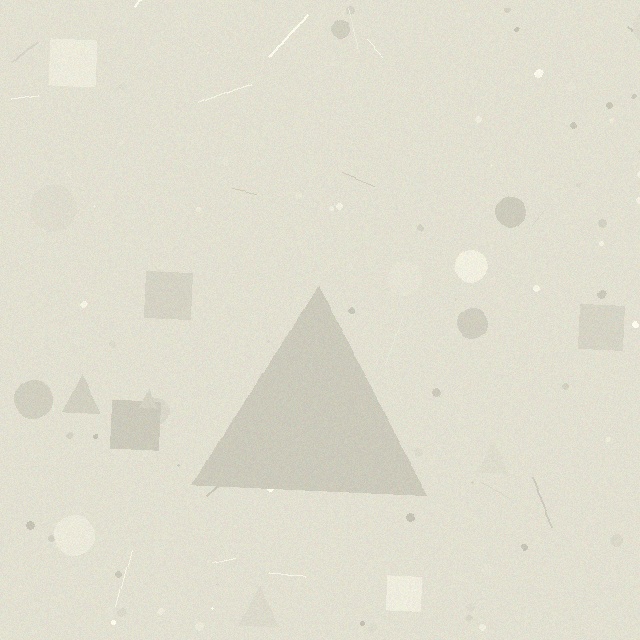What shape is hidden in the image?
A triangle is hidden in the image.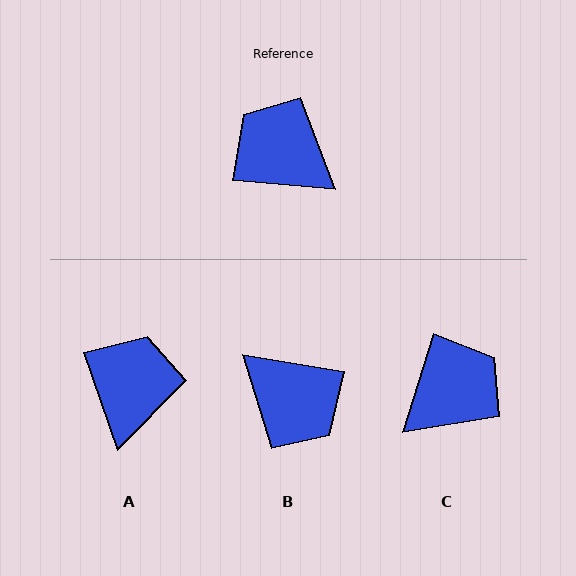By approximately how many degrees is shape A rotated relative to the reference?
Approximately 66 degrees clockwise.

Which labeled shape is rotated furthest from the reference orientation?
B, about 176 degrees away.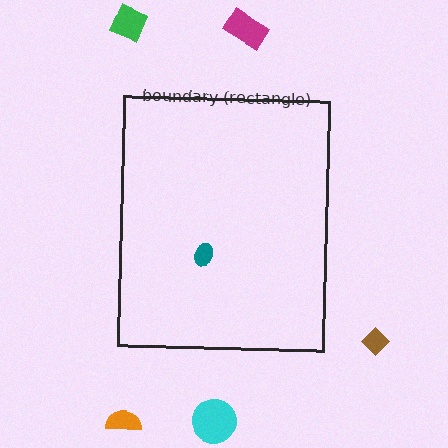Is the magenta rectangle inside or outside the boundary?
Outside.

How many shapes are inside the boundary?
1 inside, 5 outside.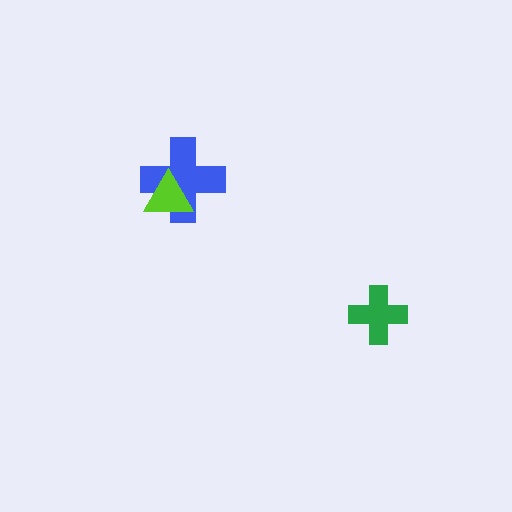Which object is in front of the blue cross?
The lime triangle is in front of the blue cross.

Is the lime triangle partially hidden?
No, no other shape covers it.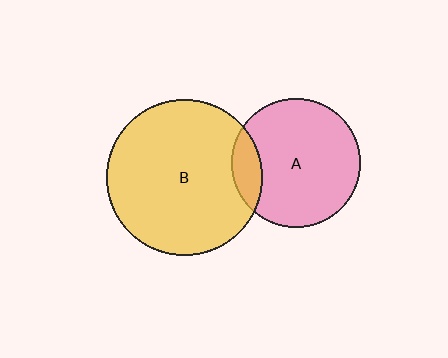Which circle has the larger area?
Circle B (yellow).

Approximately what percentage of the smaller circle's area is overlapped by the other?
Approximately 15%.